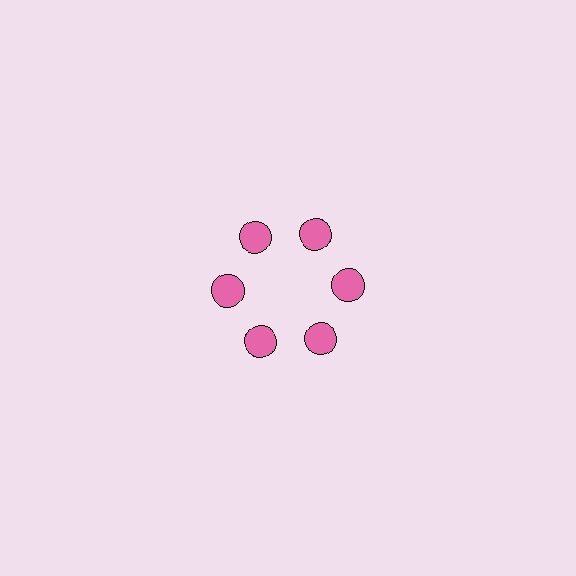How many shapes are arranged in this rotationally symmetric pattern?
There are 6 shapes, arranged in 6 groups of 1.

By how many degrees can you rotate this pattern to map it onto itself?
The pattern maps onto itself every 60 degrees of rotation.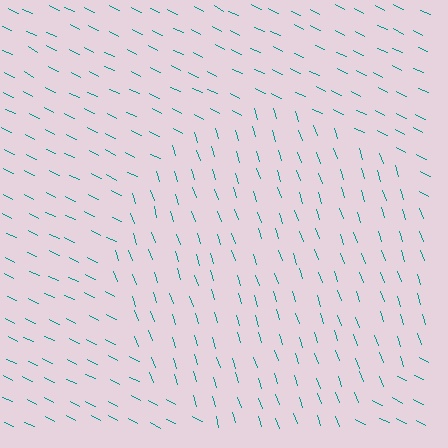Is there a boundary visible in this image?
Yes, there is a texture boundary formed by a change in line orientation.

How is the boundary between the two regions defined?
The boundary is defined purely by a change in line orientation (approximately 45 degrees difference). All lines are the same color and thickness.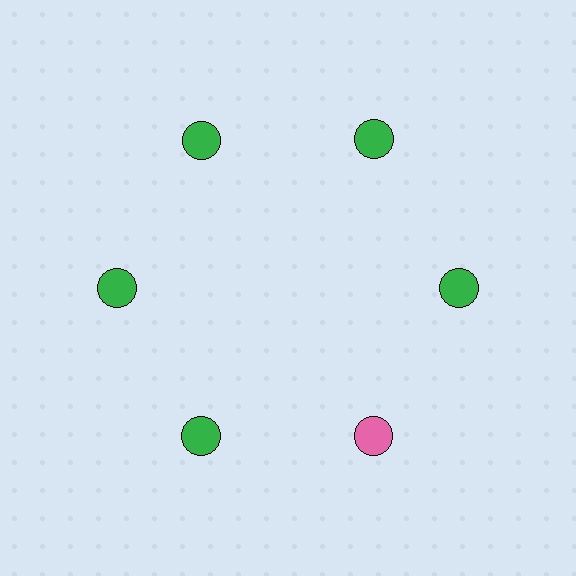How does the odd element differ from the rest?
It has a different color: pink instead of green.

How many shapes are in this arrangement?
There are 6 shapes arranged in a ring pattern.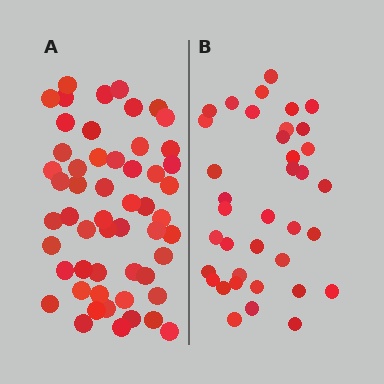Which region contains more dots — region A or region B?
Region A (the left region) has more dots.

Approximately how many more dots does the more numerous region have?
Region A has approximately 15 more dots than region B.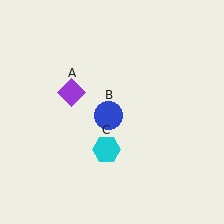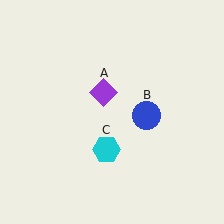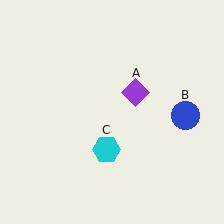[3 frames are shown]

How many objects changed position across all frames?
2 objects changed position: purple diamond (object A), blue circle (object B).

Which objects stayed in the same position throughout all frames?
Cyan hexagon (object C) remained stationary.